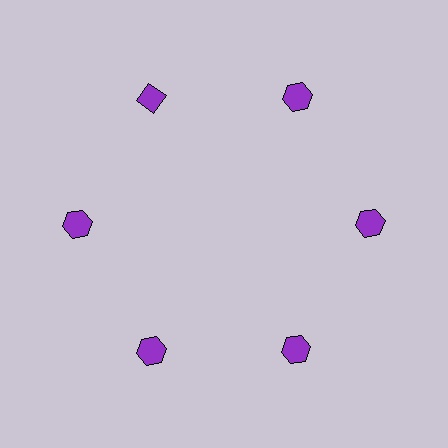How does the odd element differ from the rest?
It has a different shape: diamond instead of hexagon.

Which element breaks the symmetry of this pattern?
The purple diamond at roughly the 11 o'clock position breaks the symmetry. All other shapes are purple hexagons.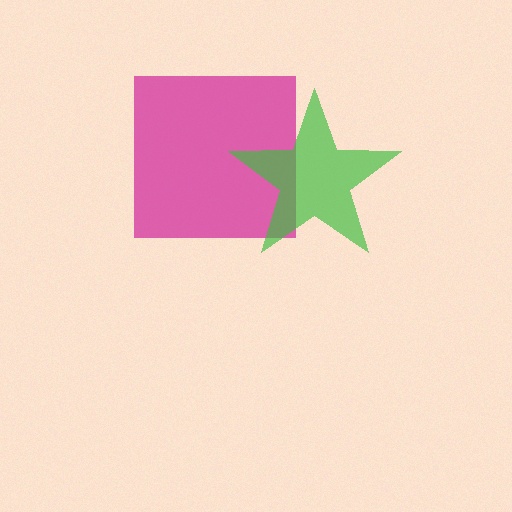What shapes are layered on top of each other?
The layered shapes are: a magenta square, a green star.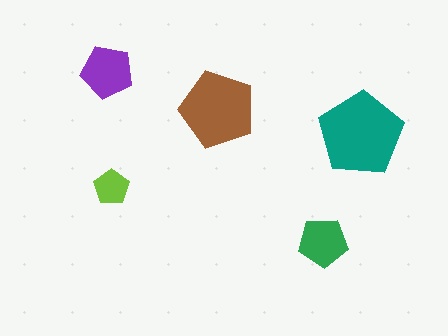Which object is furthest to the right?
The teal pentagon is rightmost.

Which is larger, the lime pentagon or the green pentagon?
The green one.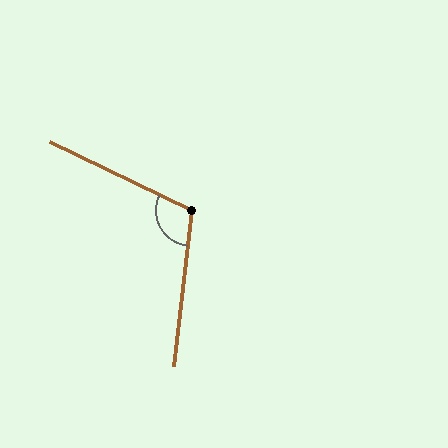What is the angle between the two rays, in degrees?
Approximately 109 degrees.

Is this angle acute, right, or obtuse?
It is obtuse.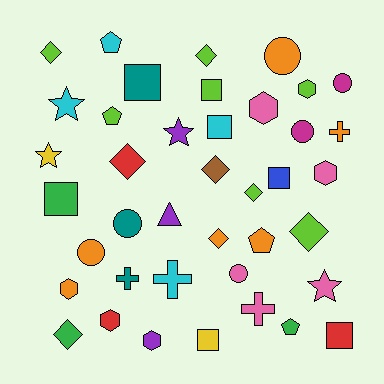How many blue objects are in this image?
There is 1 blue object.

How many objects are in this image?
There are 40 objects.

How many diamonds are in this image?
There are 8 diamonds.